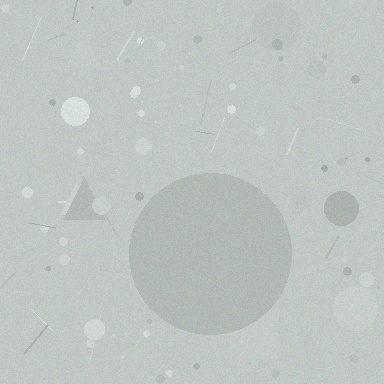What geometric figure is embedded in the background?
A circle is embedded in the background.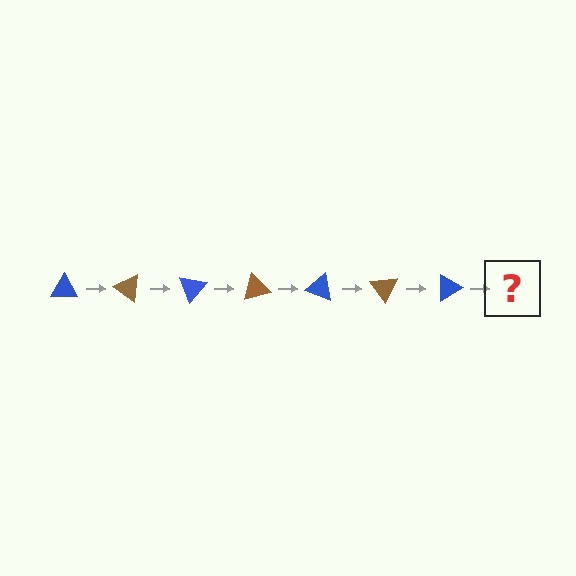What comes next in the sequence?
The next element should be a brown triangle, rotated 245 degrees from the start.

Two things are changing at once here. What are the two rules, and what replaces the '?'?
The two rules are that it rotates 35 degrees each step and the color cycles through blue and brown. The '?' should be a brown triangle, rotated 245 degrees from the start.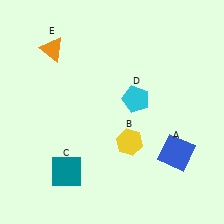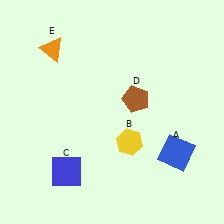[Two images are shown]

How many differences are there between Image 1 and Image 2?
There are 2 differences between the two images.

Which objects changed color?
C changed from teal to blue. D changed from cyan to brown.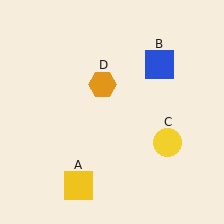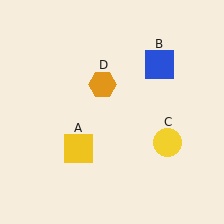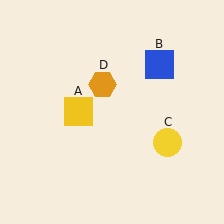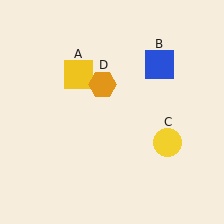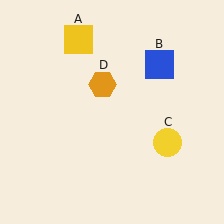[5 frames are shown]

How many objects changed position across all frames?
1 object changed position: yellow square (object A).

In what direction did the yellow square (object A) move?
The yellow square (object A) moved up.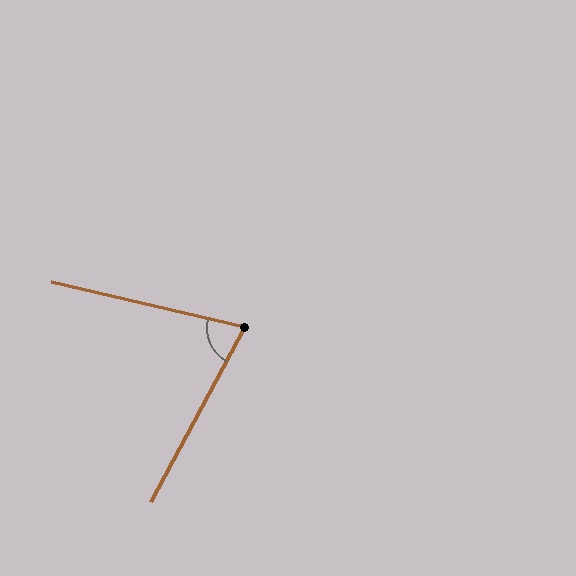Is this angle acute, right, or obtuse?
It is acute.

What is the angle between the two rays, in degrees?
Approximately 75 degrees.